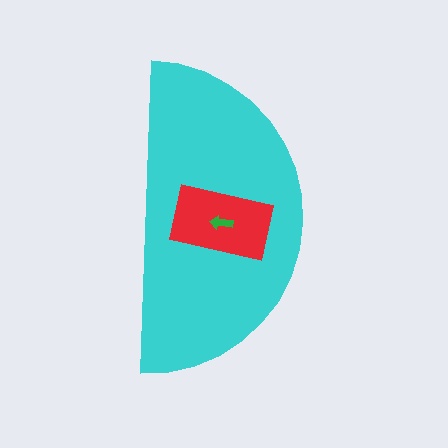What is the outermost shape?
The cyan semicircle.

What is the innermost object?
The green arrow.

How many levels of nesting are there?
3.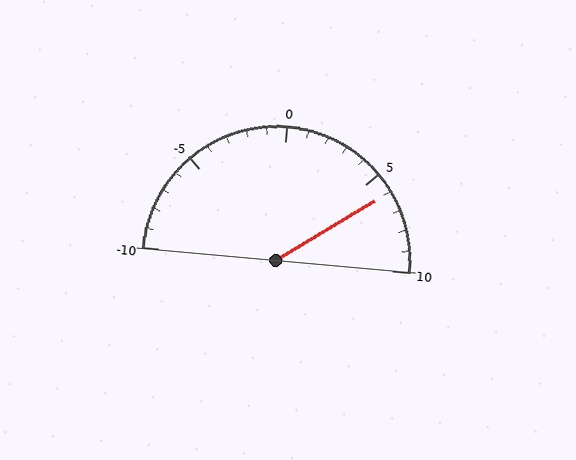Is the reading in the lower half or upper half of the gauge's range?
The reading is in the upper half of the range (-10 to 10).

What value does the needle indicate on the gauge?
The needle indicates approximately 6.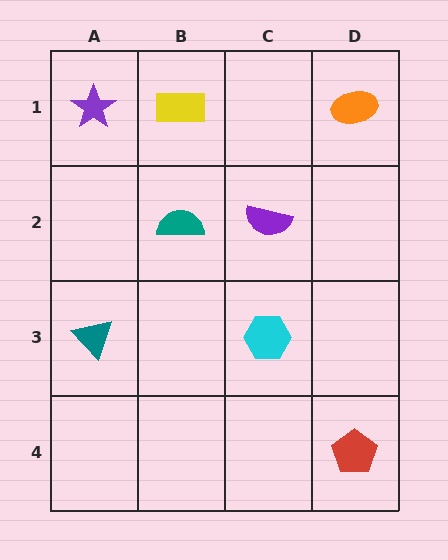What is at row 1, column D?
An orange ellipse.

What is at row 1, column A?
A purple star.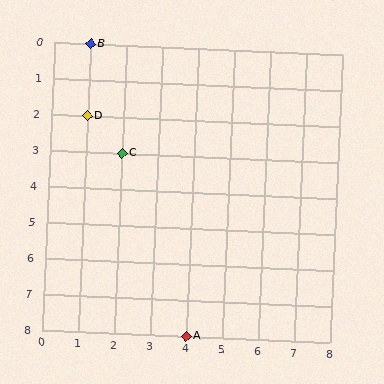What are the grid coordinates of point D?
Point D is at grid coordinates (1, 2).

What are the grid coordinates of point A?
Point A is at grid coordinates (4, 8).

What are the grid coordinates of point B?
Point B is at grid coordinates (1, 0).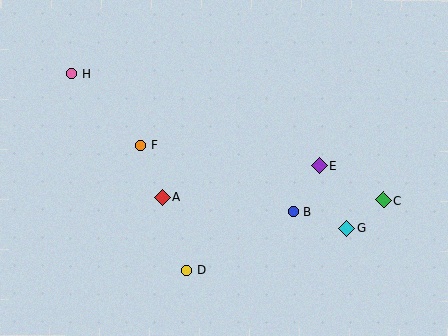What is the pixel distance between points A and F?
The distance between A and F is 56 pixels.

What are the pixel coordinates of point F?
Point F is at (141, 145).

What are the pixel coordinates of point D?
Point D is at (186, 270).